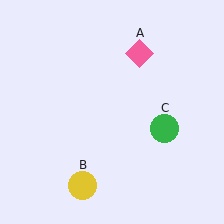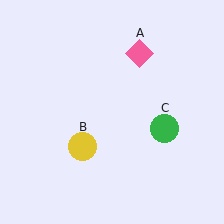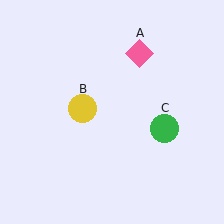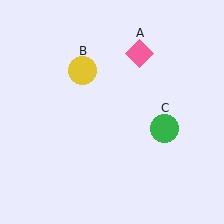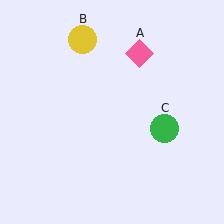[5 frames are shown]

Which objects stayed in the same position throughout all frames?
Pink diamond (object A) and green circle (object C) remained stationary.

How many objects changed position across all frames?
1 object changed position: yellow circle (object B).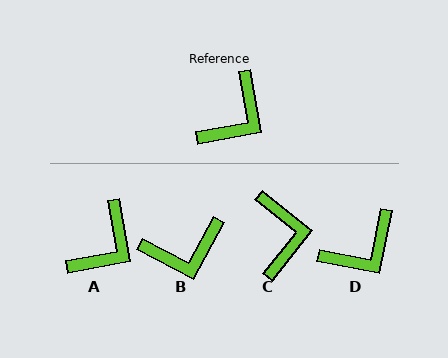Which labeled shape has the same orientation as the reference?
A.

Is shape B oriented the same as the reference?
No, it is off by about 38 degrees.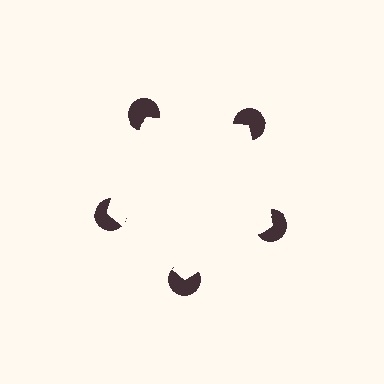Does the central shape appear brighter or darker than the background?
It typically appears slightly brighter than the background, even though no actual brightness change is drawn.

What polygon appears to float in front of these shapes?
An illusory pentagon — its edges are inferred from the aligned wedge cuts in the pac-man discs, not physically drawn.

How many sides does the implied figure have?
5 sides.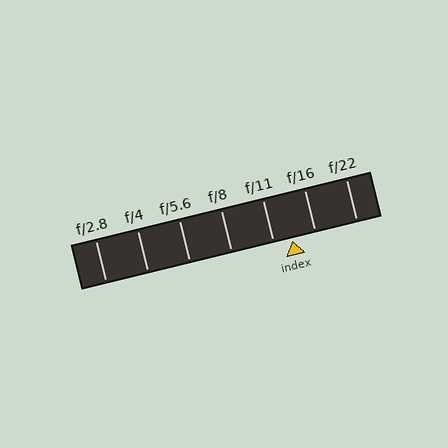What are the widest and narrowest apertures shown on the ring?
The widest aperture shown is f/2.8 and the narrowest is f/22.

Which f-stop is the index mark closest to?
The index mark is closest to f/11.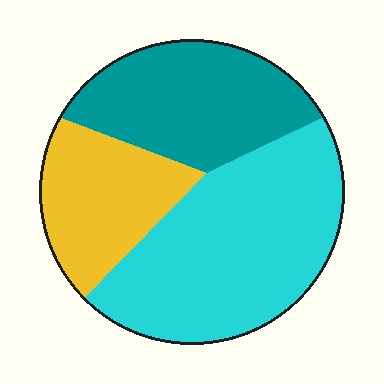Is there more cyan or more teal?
Cyan.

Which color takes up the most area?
Cyan, at roughly 45%.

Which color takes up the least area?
Yellow, at roughly 25%.